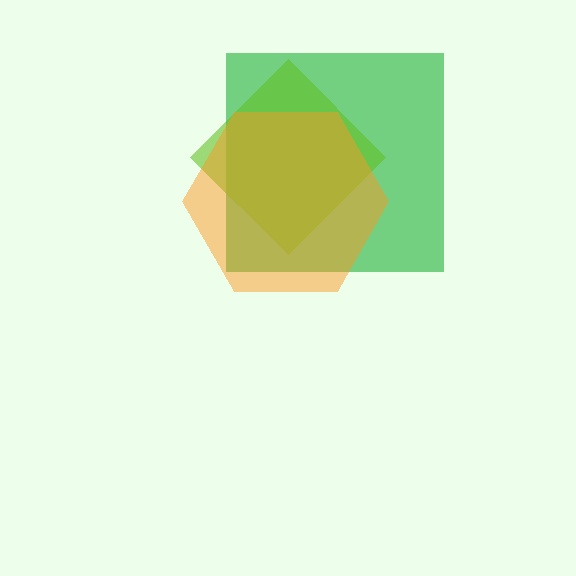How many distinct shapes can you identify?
There are 3 distinct shapes: a green square, a lime diamond, an orange hexagon.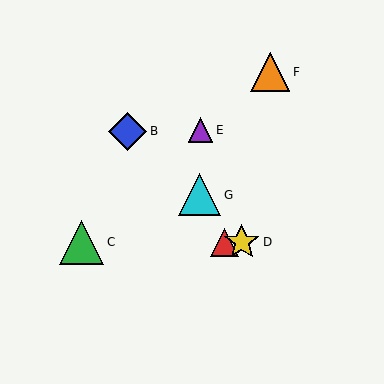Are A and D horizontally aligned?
Yes, both are at y≈242.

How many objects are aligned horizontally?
3 objects (A, C, D) are aligned horizontally.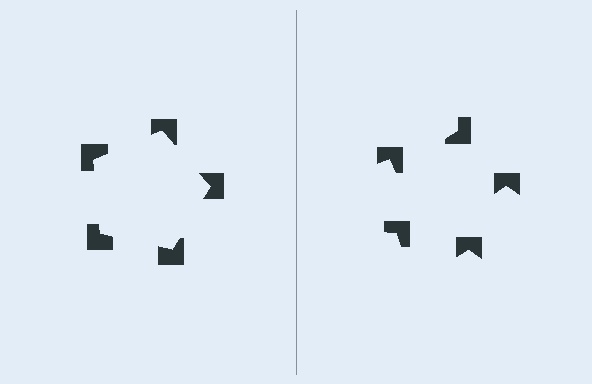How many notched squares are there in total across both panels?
10 — 5 on each side.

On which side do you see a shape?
An illusory pentagon appears on the left side. On the right side the wedge cuts are rotated, so no coherent shape forms.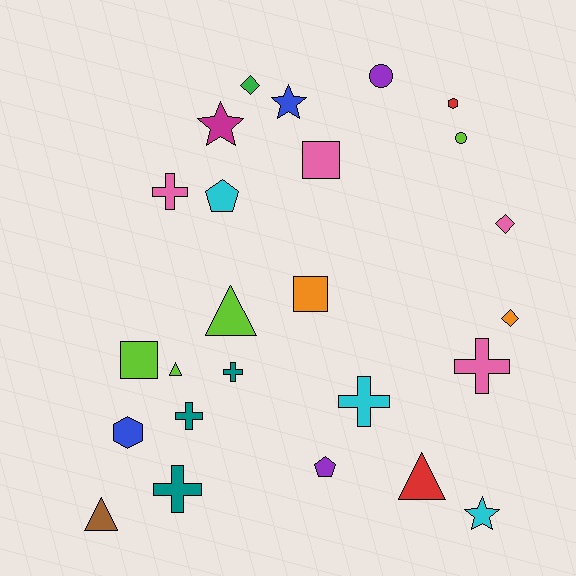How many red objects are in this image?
There are 2 red objects.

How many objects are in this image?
There are 25 objects.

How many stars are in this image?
There are 3 stars.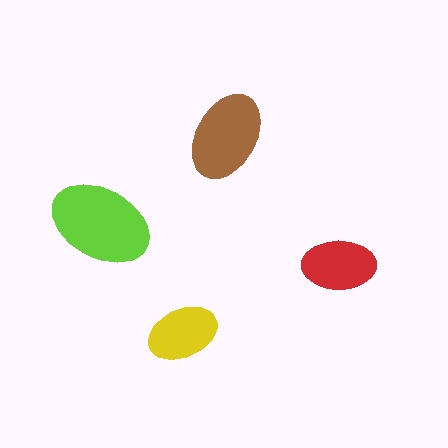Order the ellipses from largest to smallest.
the lime one, the brown one, the red one, the yellow one.